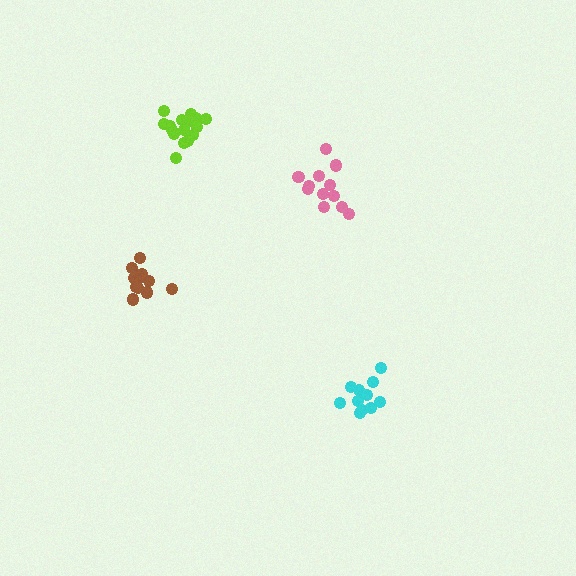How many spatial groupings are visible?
There are 4 spatial groupings.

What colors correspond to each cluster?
The clusters are colored: cyan, pink, brown, lime.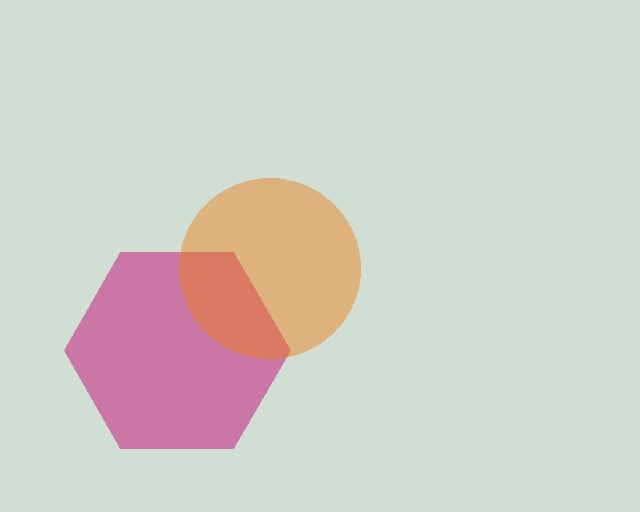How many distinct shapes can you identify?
There are 2 distinct shapes: a magenta hexagon, an orange circle.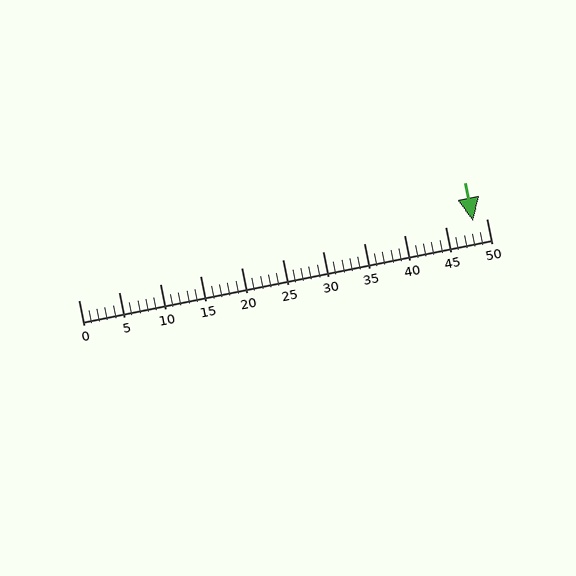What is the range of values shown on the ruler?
The ruler shows values from 0 to 50.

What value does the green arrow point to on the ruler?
The green arrow points to approximately 48.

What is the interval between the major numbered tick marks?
The major tick marks are spaced 5 units apart.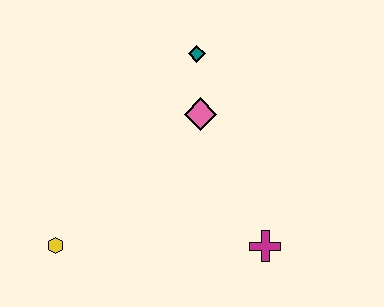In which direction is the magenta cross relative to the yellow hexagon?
The magenta cross is to the right of the yellow hexagon.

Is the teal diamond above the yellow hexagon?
Yes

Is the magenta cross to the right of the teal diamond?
Yes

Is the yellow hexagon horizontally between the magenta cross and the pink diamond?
No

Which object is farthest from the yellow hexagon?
The teal diamond is farthest from the yellow hexagon.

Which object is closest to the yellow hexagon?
The pink diamond is closest to the yellow hexagon.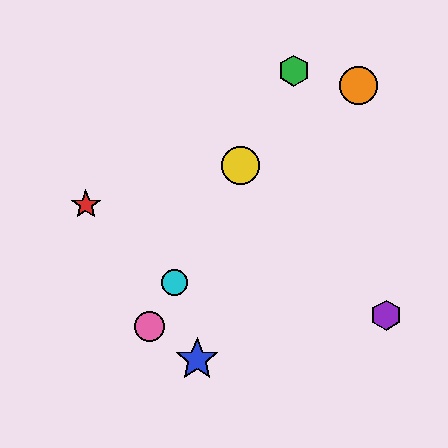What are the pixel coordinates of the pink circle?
The pink circle is at (149, 327).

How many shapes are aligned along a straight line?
4 shapes (the green hexagon, the yellow circle, the cyan circle, the pink circle) are aligned along a straight line.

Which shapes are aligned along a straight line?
The green hexagon, the yellow circle, the cyan circle, the pink circle are aligned along a straight line.